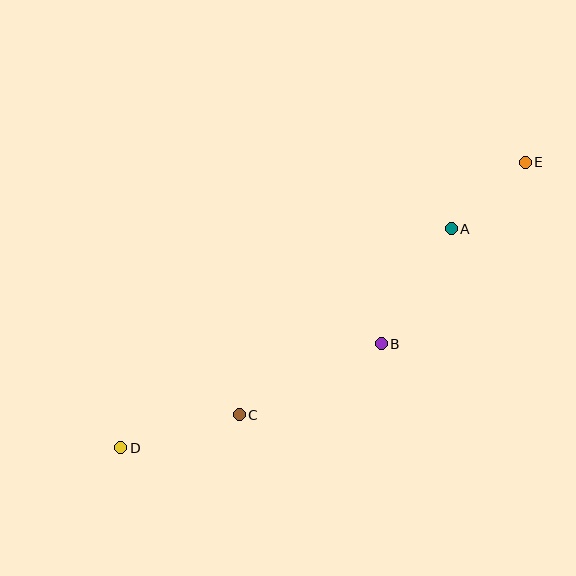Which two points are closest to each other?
Points A and E are closest to each other.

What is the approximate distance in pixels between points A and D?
The distance between A and D is approximately 397 pixels.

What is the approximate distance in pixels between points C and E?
The distance between C and E is approximately 382 pixels.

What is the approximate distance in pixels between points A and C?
The distance between A and C is approximately 282 pixels.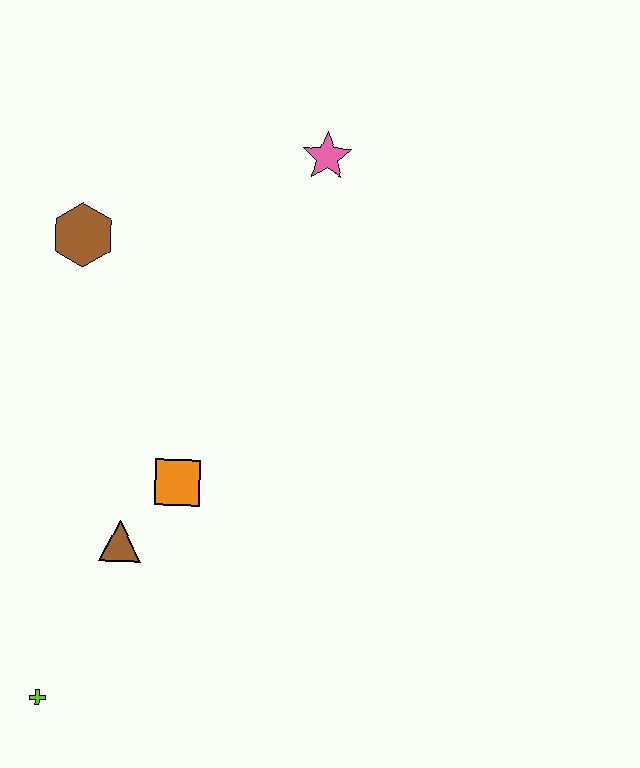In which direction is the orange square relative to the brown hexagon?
The orange square is below the brown hexagon.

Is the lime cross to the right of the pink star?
No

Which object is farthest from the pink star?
The lime cross is farthest from the pink star.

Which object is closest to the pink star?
The brown hexagon is closest to the pink star.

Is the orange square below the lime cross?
No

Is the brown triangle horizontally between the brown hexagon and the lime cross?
No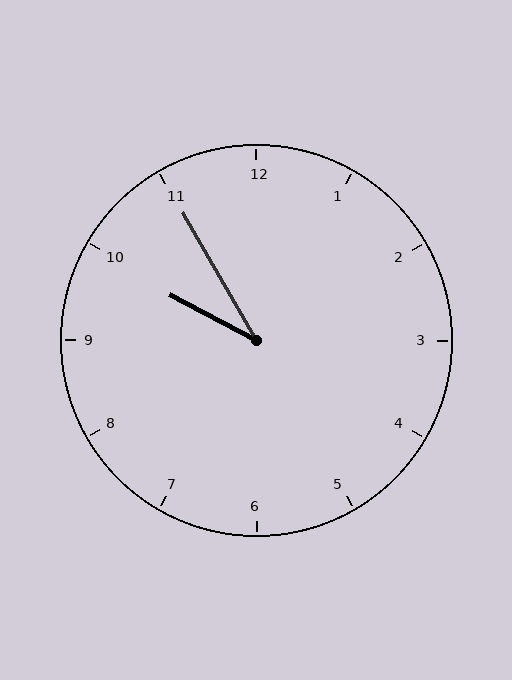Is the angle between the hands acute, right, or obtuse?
It is acute.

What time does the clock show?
9:55.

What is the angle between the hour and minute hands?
Approximately 32 degrees.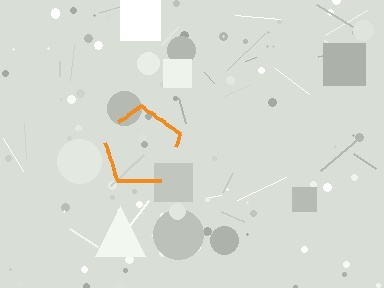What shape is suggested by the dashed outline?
The dashed outline suggests a pentagon.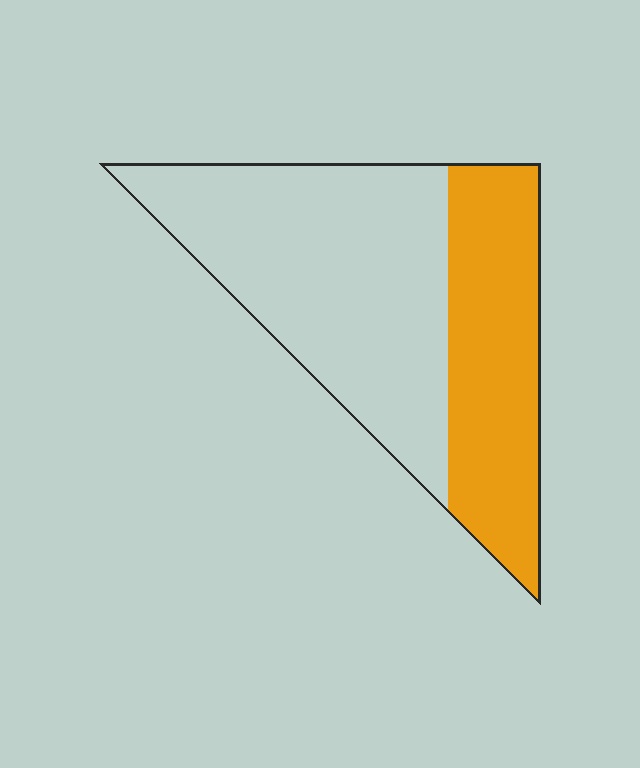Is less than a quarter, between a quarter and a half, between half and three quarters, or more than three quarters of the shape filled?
Between a quarter and a half.